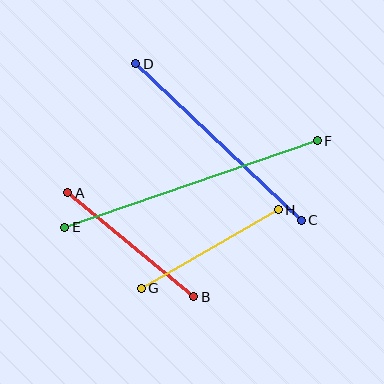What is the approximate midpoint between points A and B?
The midpoint is at approximately (131, 245) pixels.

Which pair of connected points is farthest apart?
Points E and F are farthest apart.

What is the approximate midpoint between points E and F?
The midpoint is at approximately (191, 184) pixels.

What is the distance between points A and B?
The distance is approximately 163 pixels.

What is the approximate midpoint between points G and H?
The midpoint is at approximately (210, 249) pixels.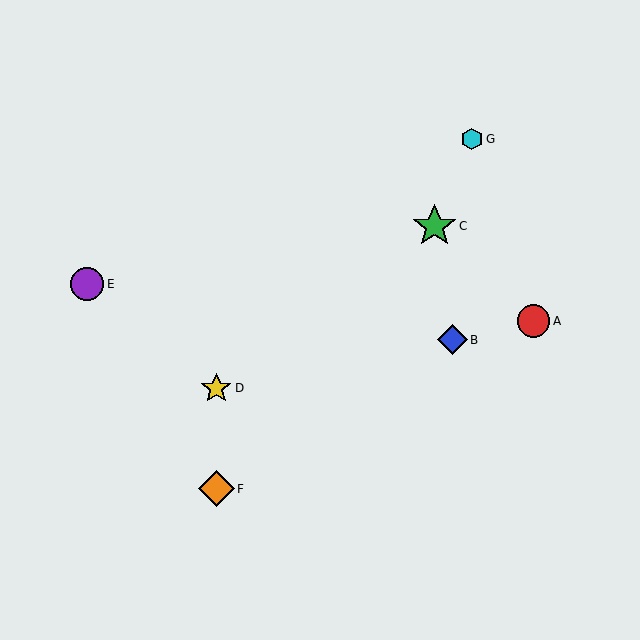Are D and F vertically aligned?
Yes, both are at x≈216.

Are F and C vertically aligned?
No, F is at x≈216 and C is at x≈434.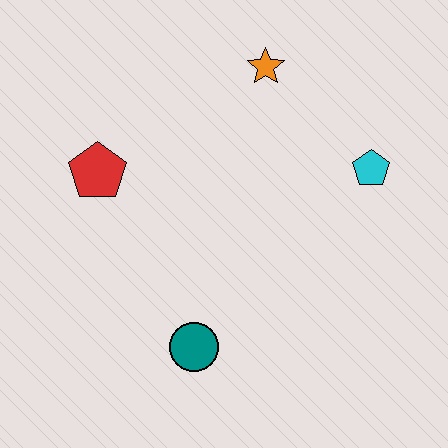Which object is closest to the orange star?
The cyan pentagon is closest to the orange star.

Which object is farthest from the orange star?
The teal circle is farthest from the orange star.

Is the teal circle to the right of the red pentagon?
Yes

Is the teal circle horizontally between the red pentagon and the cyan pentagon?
Yes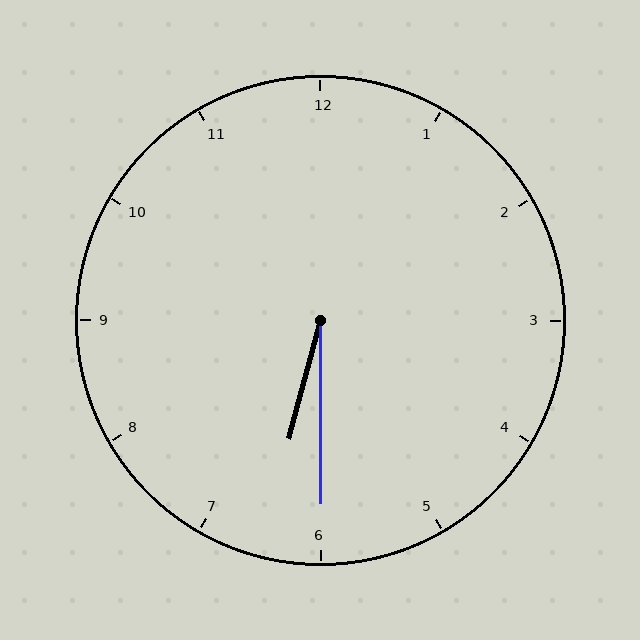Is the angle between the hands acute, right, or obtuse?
It is acute.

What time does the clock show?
6:30.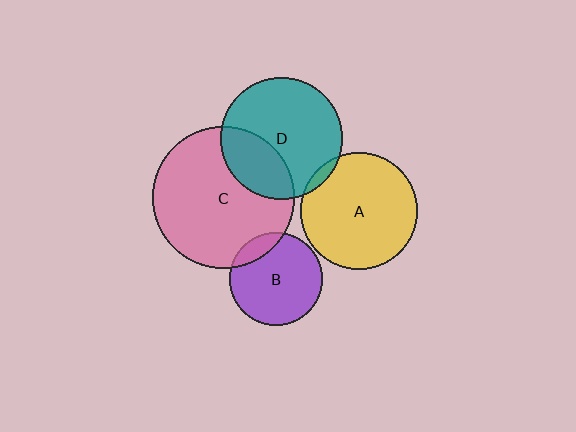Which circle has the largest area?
Circle C (pink).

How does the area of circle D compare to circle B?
Approximately 1.7 times.